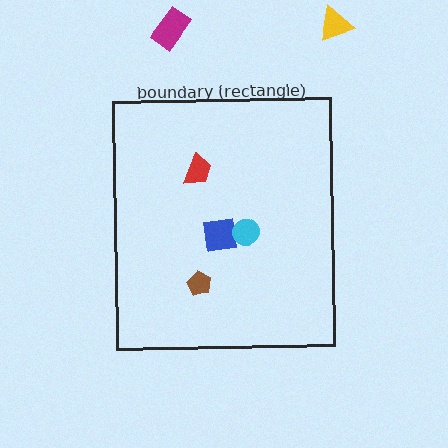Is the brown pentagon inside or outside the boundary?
Inside.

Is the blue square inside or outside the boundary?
Inside.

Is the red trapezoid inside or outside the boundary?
Inside.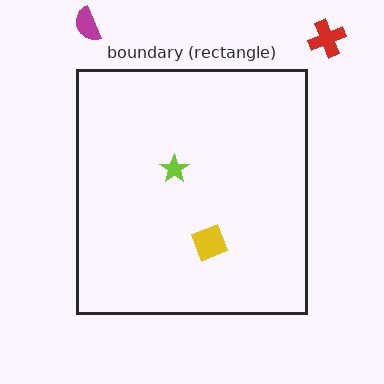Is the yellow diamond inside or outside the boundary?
Inside.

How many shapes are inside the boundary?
2 inside, 2 outside.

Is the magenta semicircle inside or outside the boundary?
Outside.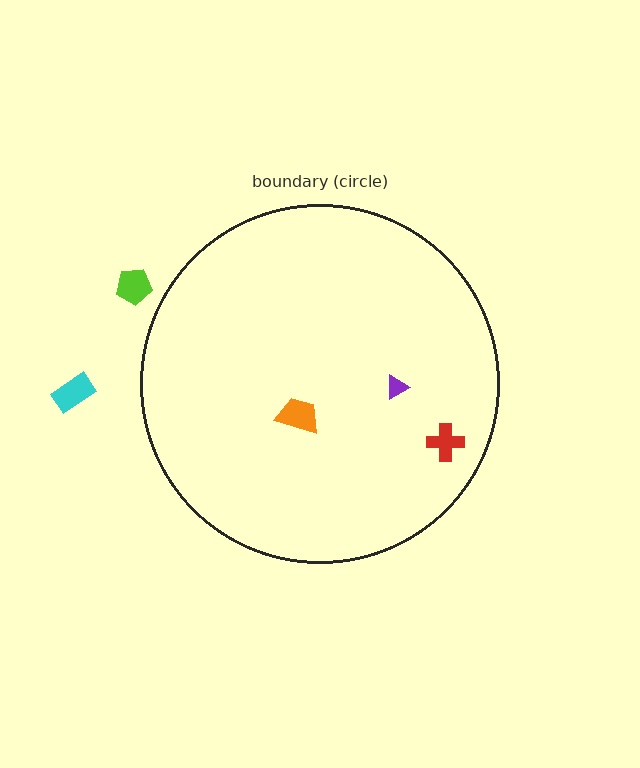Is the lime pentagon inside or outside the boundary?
Outside.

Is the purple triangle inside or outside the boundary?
Inside.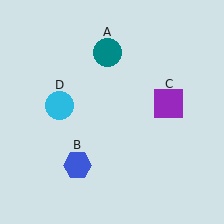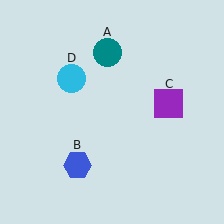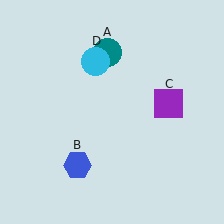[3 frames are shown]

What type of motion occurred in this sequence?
The cyan circle (object D) rotated clockwise around the center of the scene.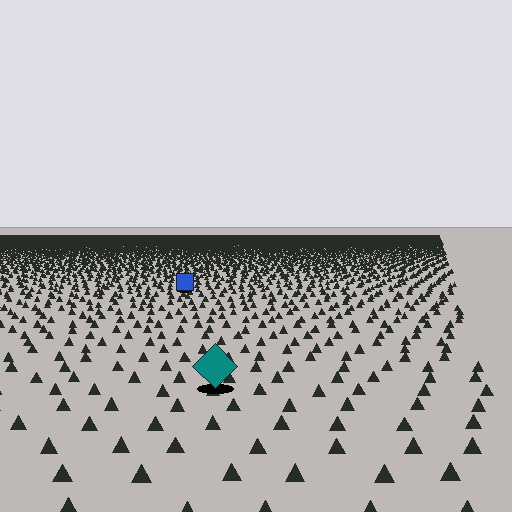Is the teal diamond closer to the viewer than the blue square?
Yes. The teal diamond is closer — you can tell from the texture gradient: the ground texture is coarser near it.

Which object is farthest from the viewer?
The blue square is farthest from the viewer. It appears smaller and the ground texture around it is denser.